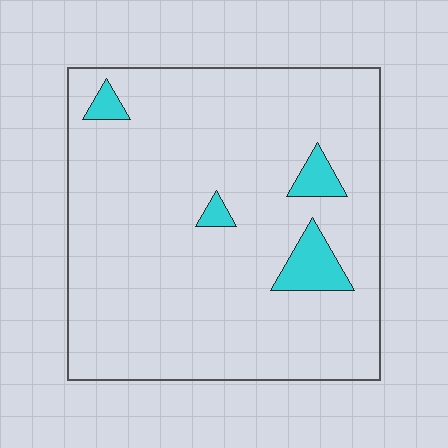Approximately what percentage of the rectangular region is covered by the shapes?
Approximately 5%.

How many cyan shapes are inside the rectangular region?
4.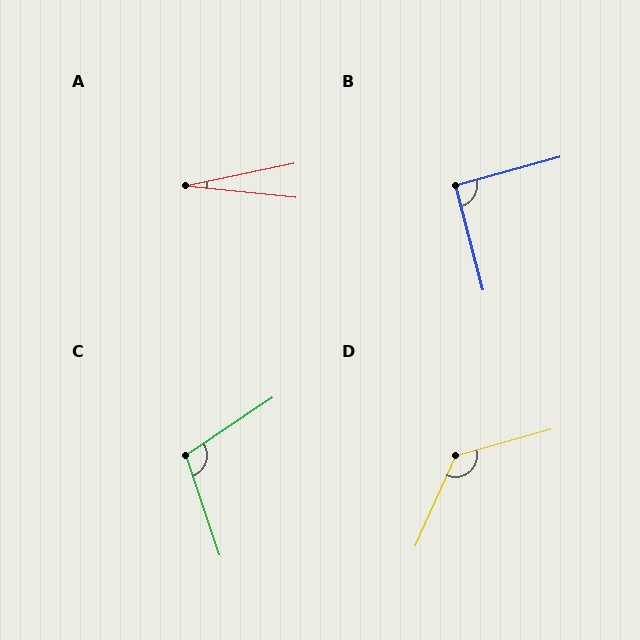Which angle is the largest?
D, at approximately 129 degrees.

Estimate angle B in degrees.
Approximately 91 degrees.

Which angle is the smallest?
A, at approximately 18 degrees.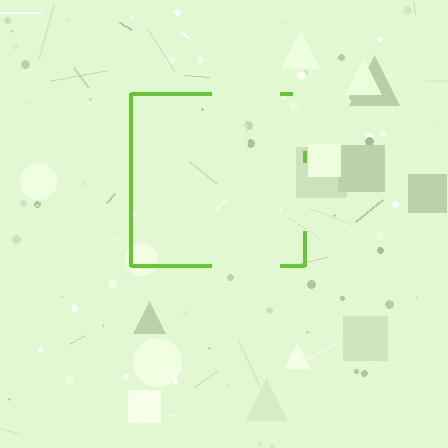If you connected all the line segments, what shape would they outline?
They would outline a square.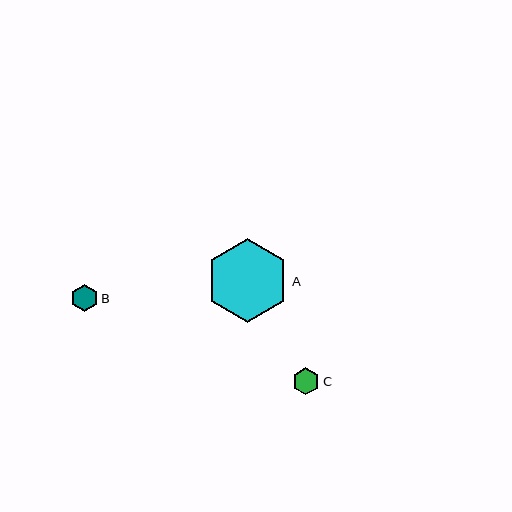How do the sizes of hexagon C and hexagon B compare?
Hexagon C and hexagon B are approximately the same size.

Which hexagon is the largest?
Hexagon A is the largest with a size of approximately 84 pixels.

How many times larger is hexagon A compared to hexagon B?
Hexagon A is approximately 3.1 times the size of hexagon B.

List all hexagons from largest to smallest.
From largest to smallest: A, C, B.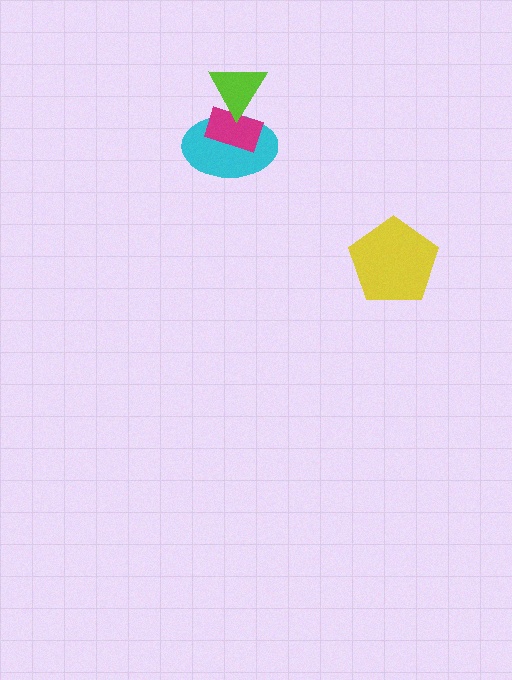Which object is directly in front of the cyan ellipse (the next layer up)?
The magenta rectangle is directly in front of the cyan ellipse.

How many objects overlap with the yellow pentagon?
0 objects overlap with the yellow pentagon.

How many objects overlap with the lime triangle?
2 objects overlap with the lime triangle.